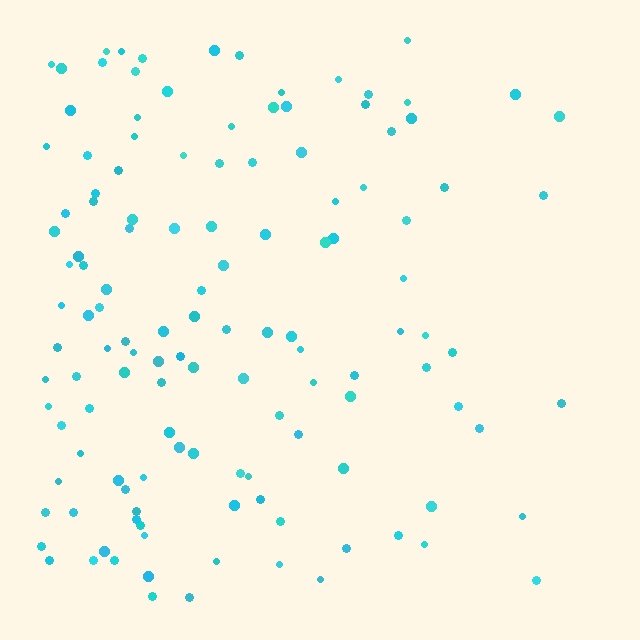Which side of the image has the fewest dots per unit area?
The right.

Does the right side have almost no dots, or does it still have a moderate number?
Still a moderate number, just noticeably fewer than the left.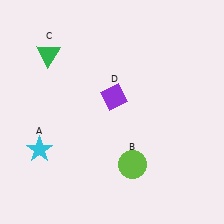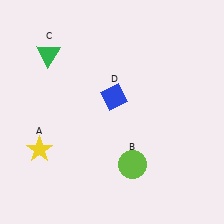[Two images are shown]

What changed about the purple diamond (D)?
In Image 1, D is purple. In Image 2, it changed to blue.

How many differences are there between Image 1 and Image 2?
There are 2 differences between the two images.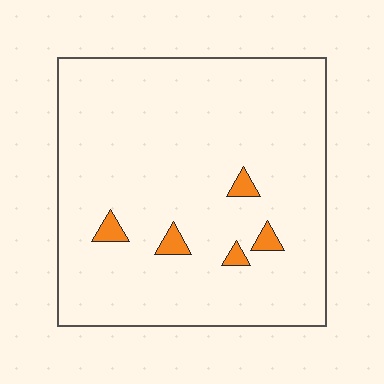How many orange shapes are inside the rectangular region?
5.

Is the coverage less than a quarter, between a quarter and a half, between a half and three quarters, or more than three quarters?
Less than a quarter.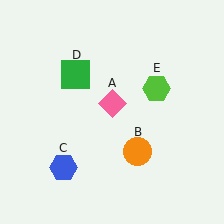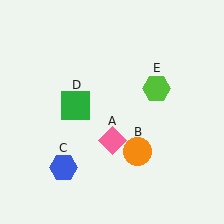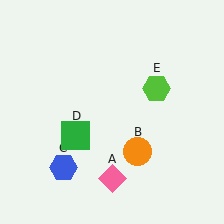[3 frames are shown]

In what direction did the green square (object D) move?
The green square (object D) moved down.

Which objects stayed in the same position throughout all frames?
Orange circle (object B) and blue hexagon (object C) and lime hexagon (object E) remained stationary.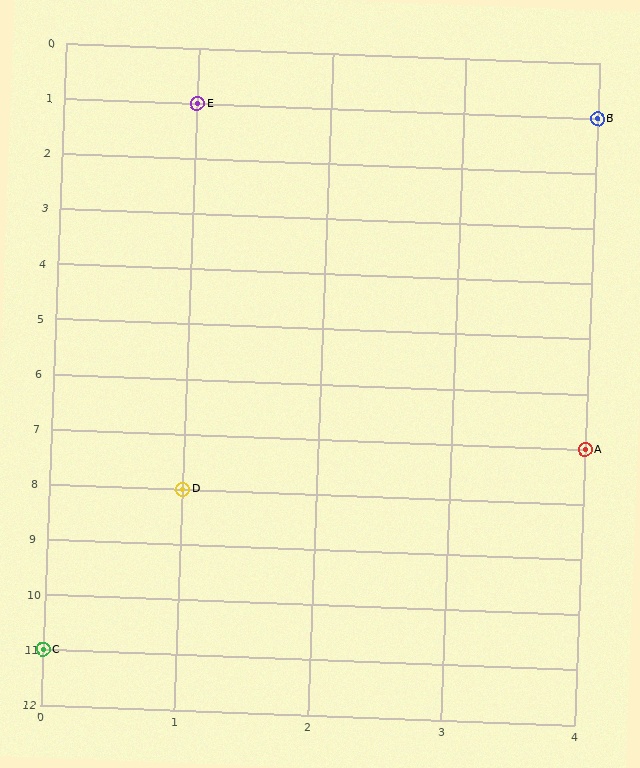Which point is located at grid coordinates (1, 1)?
Point E is at (1, 1).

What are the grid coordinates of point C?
Point C is at grid coordinates (0, 11).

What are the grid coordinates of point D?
Point D is at grid coordinates (1, 8).